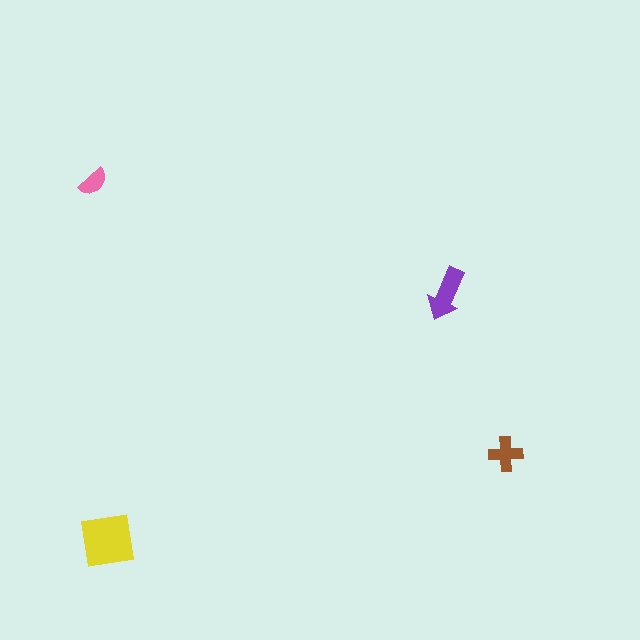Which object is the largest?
The yellow square.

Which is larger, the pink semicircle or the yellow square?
The yellow square.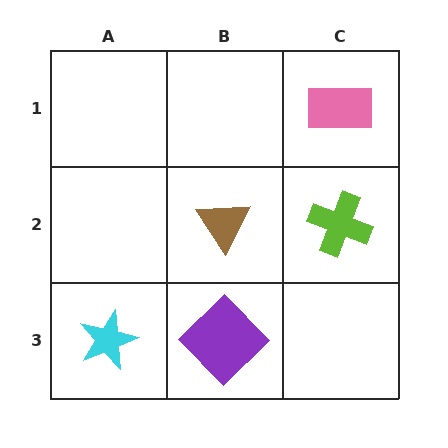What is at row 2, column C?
A lime cross.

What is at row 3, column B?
A purple diamond.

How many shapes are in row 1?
1 shape.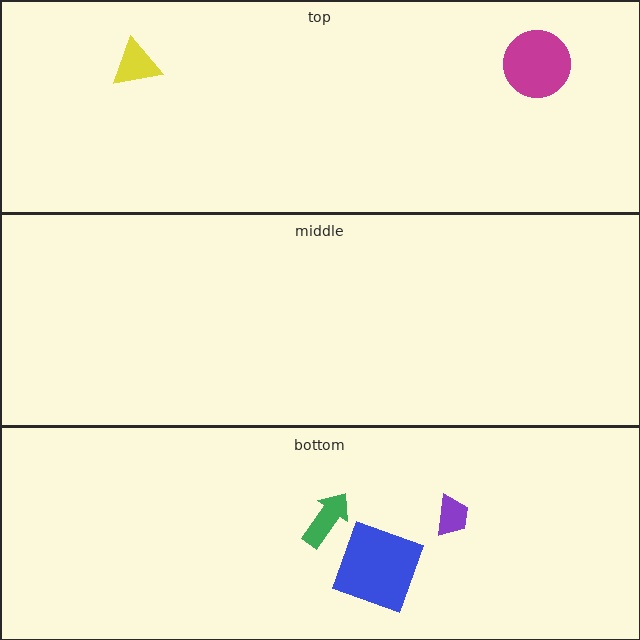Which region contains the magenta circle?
The top region.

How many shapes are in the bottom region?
3.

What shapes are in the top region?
The magenta circle, the yellow triangle.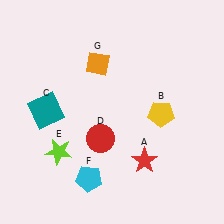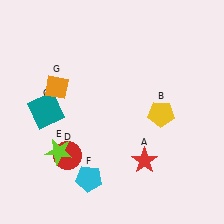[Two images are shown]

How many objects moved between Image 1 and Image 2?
2 objects moved between the two images.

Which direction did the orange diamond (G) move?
The orange diamond (G) moved left.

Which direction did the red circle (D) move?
The red circle (D) moved left.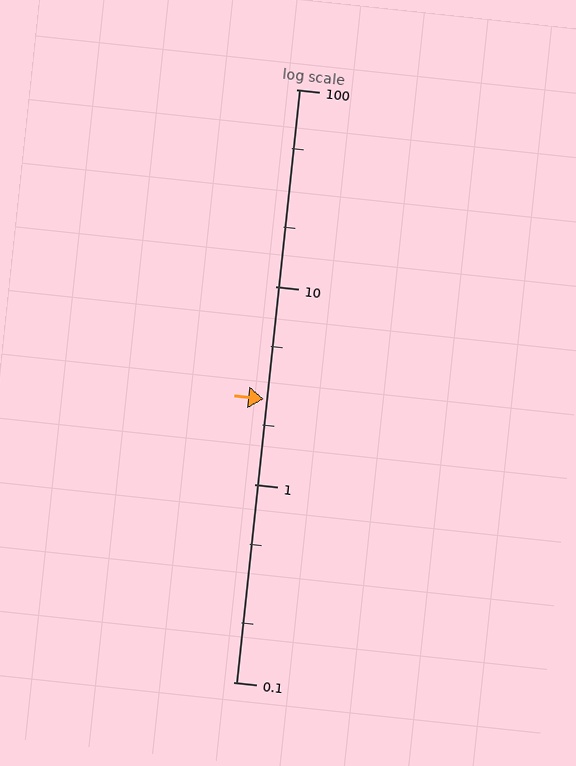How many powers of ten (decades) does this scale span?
The scale spans 3 decades, from 0.1 to 100.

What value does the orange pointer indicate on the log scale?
The pointer indicates approximately 2.7.